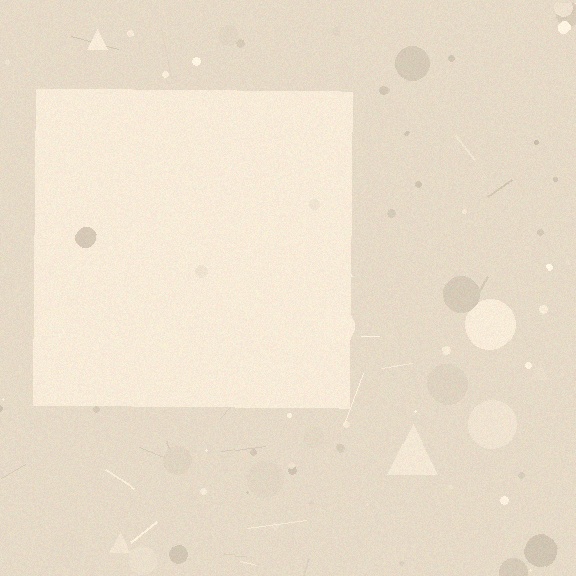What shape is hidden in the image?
A square is hidden in the image.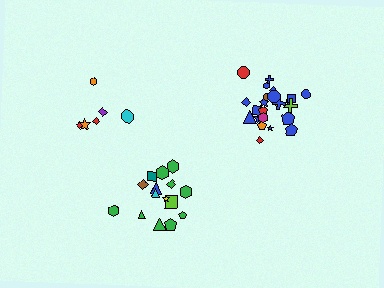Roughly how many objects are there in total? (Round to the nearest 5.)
Roughly 45 objects in total.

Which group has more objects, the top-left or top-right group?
The top-right group.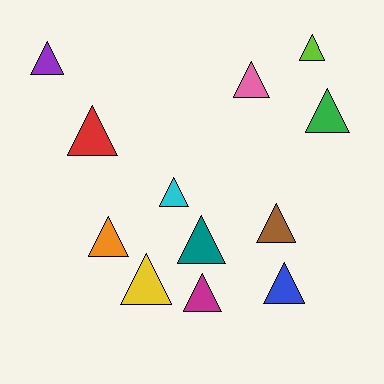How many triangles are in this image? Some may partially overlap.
There are 12 triangles.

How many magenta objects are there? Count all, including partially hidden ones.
There is 1 magenta object.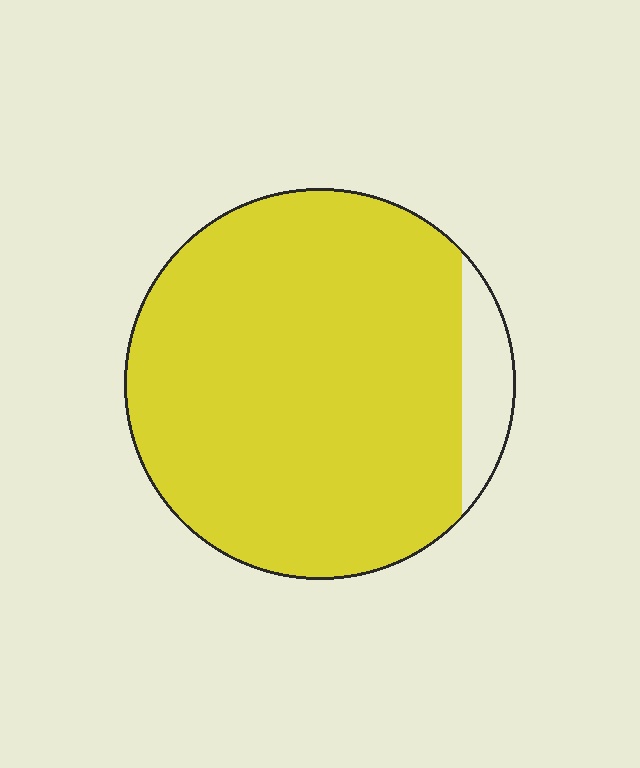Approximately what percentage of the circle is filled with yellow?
Approximately 90%.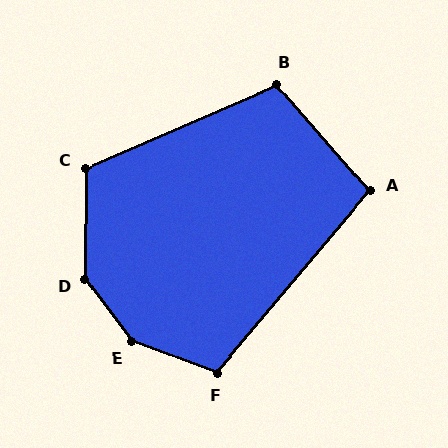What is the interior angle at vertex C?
Approximately 114 degrees (obtuse).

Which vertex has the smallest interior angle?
A, at approximately 99 degrees.